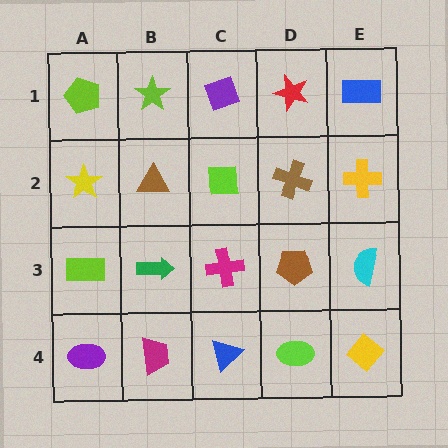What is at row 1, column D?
A red star.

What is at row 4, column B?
A magenta trapezoid.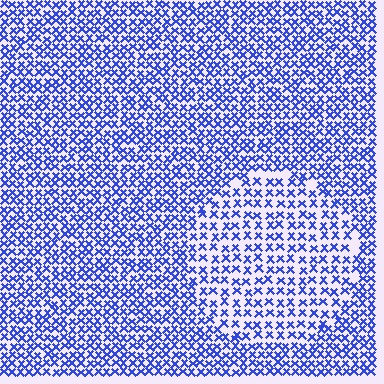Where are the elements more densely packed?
The elements are more densely packed outside the circle boundary.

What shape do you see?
I see a circle.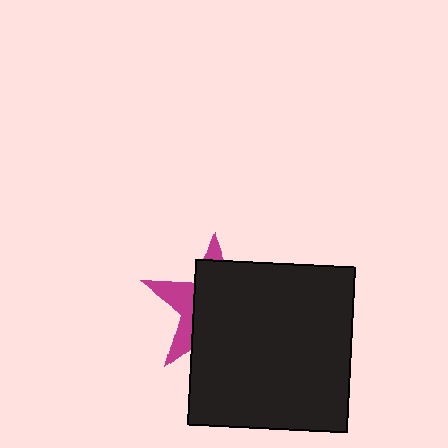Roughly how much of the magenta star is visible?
A small part of it is visible (roughly 31%).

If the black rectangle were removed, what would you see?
You would see the complete magenta star.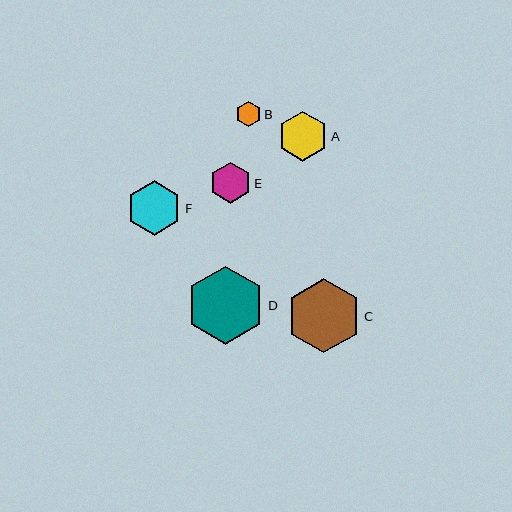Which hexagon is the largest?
Hexagon D is the largest with a size of approximately 78 pixels.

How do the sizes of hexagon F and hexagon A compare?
Hexagon F and hexagon A are approximately the same size.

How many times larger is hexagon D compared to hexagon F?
Hexagon D is approximately 1.4 times the size of hexagon F.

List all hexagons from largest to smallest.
From largest to smallest: D, C, F, A, E, B.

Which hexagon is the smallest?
Hexagon B is the smallest with a size of approximately 25 pixels.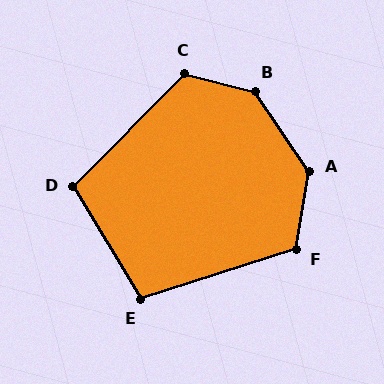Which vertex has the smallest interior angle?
E, at approximately 103 degrees.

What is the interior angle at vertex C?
Approximately 120 degrees (obtuse).